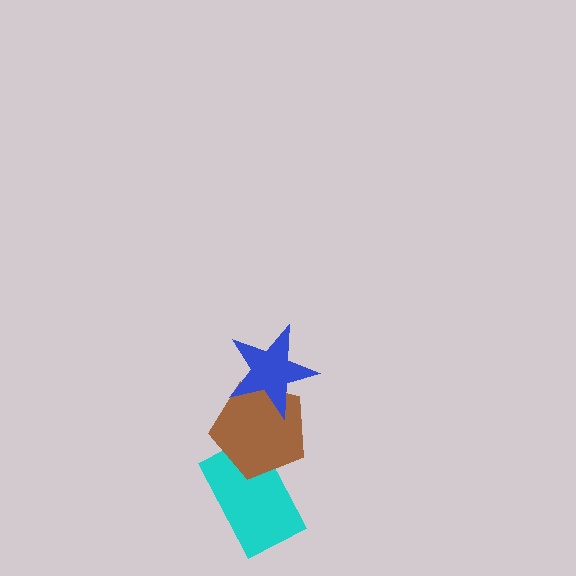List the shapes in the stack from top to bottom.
From top to bottom: the blue star, the brown pentagon, the cyan rectangle.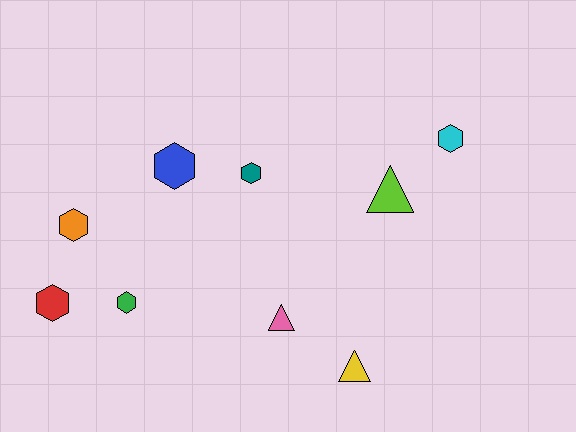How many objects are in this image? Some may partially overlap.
There are 9 objects.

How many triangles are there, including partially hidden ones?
There are 3 triangles.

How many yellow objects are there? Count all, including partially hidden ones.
There is 1 yellow object.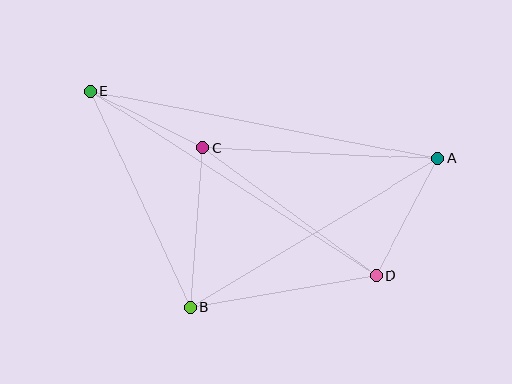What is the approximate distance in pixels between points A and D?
The distance between A and D is approximately 132 pixels.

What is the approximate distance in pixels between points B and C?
The distance between B and C is approximately 160 pixels.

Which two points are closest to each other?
Points C and E are closest to each other.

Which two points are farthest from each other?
Points A and E are farthest from each other.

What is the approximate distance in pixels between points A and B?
The distance between A and B is approximately 288 pixels.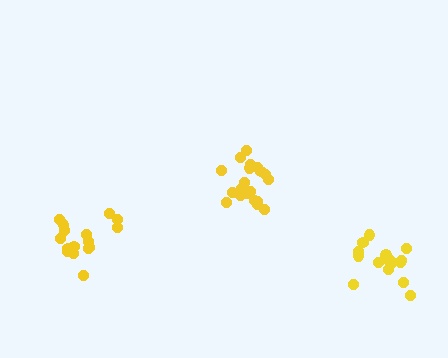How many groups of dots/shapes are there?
There are 3 groups.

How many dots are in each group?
Group 1: 17 dots, Group 2: 20 dots, Group 3: 16 dots (53 total).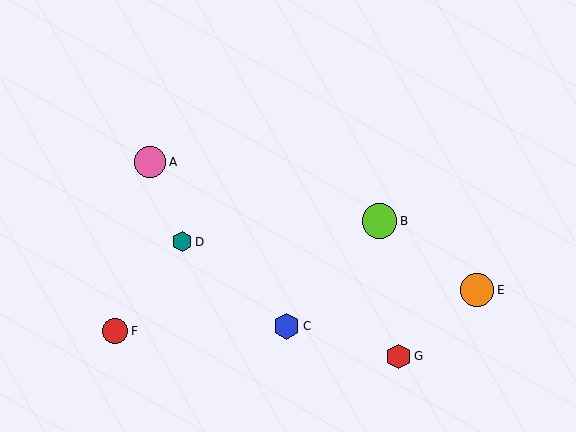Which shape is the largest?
The lime circle (labeled B) is the largest.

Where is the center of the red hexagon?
The center of the red hexagon is at (399, 356).